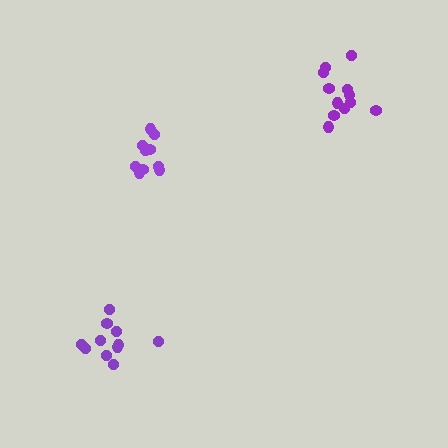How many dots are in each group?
Group 1: 11 dots, Group 2: 10 dots, Group 3: 12 dots (33 total).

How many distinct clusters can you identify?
There are 3 distinct clusters.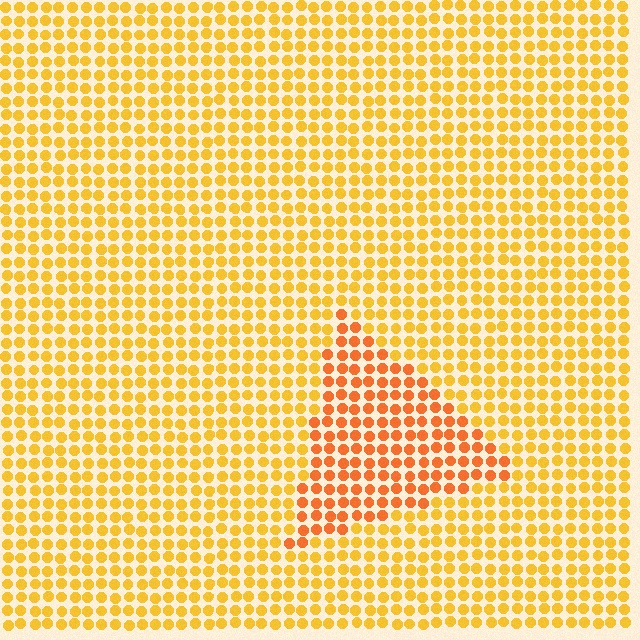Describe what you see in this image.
The image is filled with small yellow elements in a uniform arrangement. A triangle-shaped region is visible where the elements are tinted to a slightly different hue, forming a subtle color boundary.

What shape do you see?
I see a triangle.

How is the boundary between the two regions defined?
The boundary is defined purely by a slight shift in hue (about 25 degrees). Spacing, size, and orientation are identical on both sides.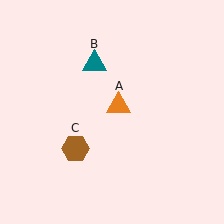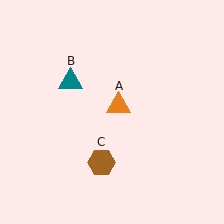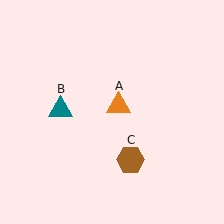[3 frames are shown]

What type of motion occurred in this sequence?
The teal triangle (object B), brown hexagon (object C) rotated counterclockwise around the center of the scene.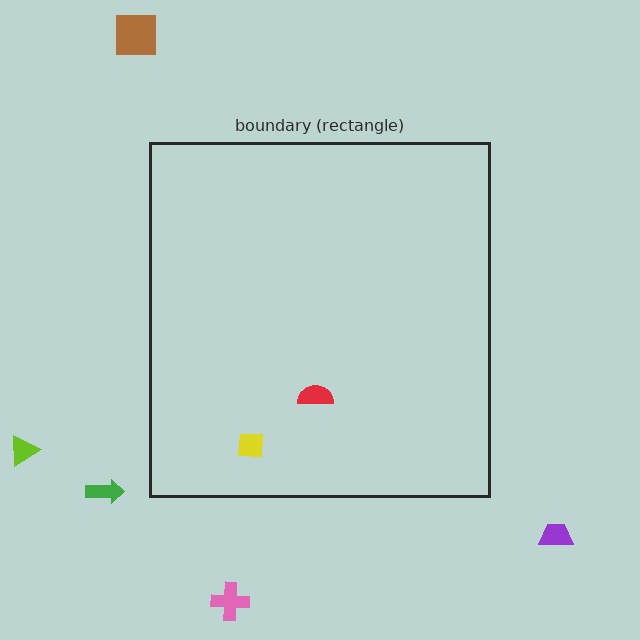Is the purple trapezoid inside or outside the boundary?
Outside.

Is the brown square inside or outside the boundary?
Outside.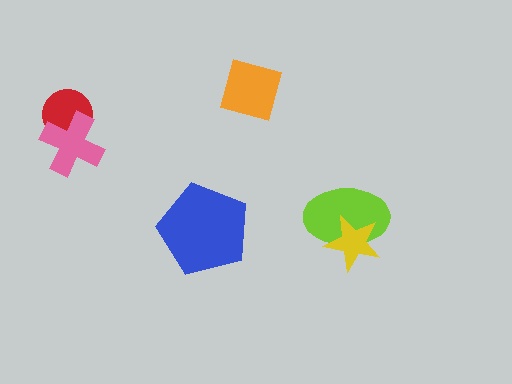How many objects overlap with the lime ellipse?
1 object overlaps with the lime ellipse.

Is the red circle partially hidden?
Yes, it is partially covered by another shape.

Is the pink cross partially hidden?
No, no other shape covers it.